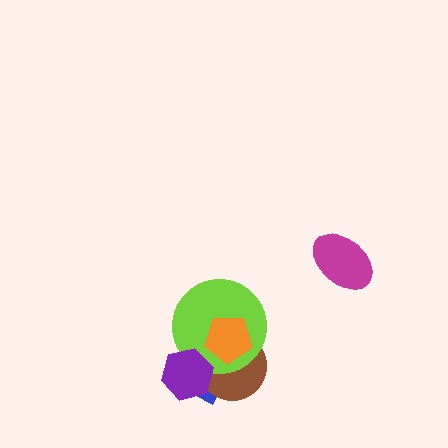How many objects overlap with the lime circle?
4 objects overlap with the lime circle.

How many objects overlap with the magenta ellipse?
0 objects overlap with the magenta ellipse.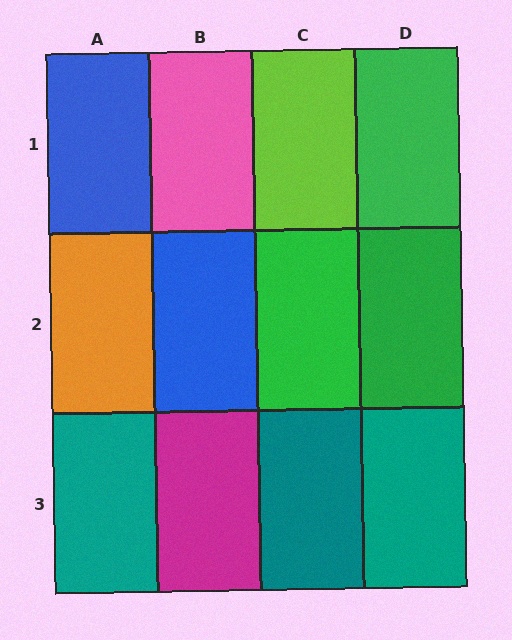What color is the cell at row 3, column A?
Teal.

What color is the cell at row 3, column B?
Magenta.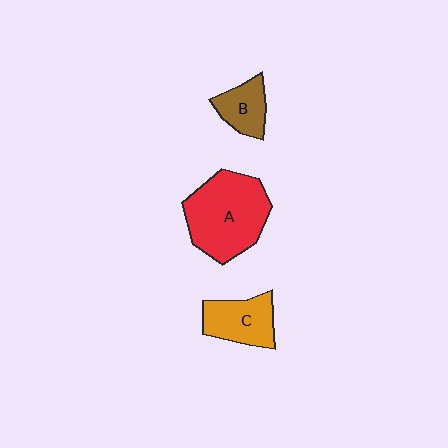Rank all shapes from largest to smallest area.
From largest to smallest: A (red), C (orange), B (brown).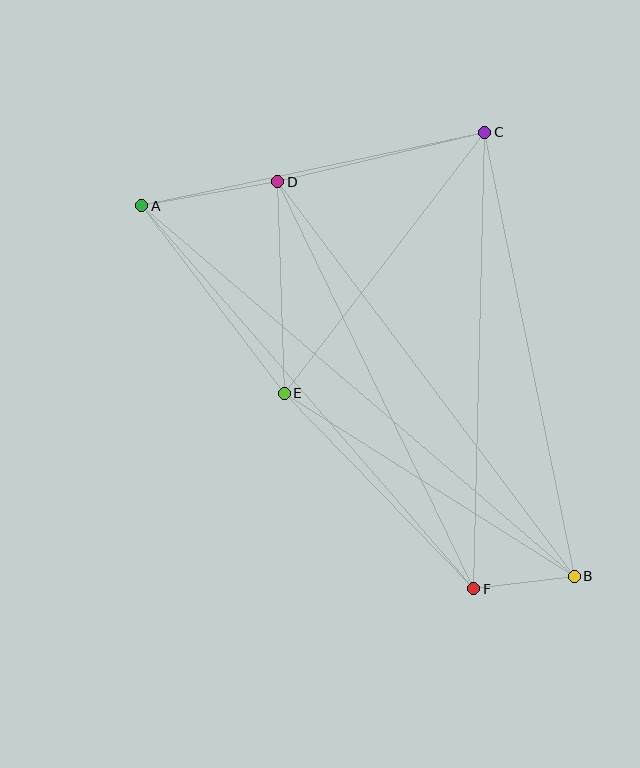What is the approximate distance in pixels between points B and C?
The distance between B and C is approximately 453 pixels.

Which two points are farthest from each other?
Points A and B are farthest from each other.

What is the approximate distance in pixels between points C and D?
The distance between C and D is approximately 213 pixels.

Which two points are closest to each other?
Points B and F are closest to each other.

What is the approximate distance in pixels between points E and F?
The distance between E and F is approximately 273 pixels.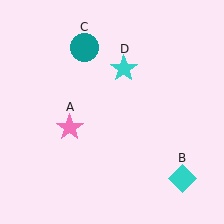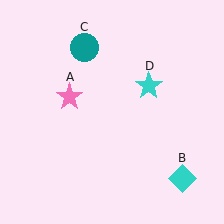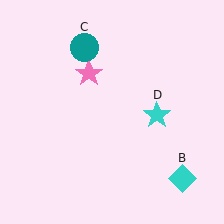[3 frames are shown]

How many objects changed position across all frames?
2 objects changed position: pink star (object A), cyan star (object D).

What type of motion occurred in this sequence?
The pink star (object A), cyan star (object D) rotated clockwise around the center of the scene.